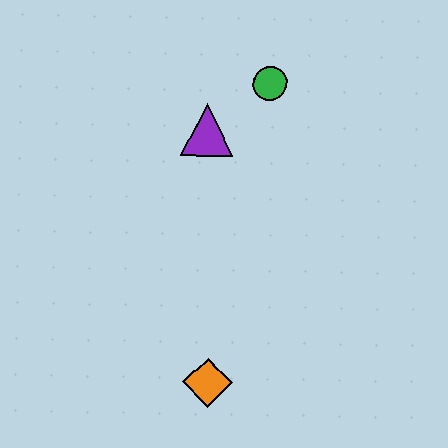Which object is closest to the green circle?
The purple triangle is closest to the green circle.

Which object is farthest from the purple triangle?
The orange diamond is farthest from the purple triangle.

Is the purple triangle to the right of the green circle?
No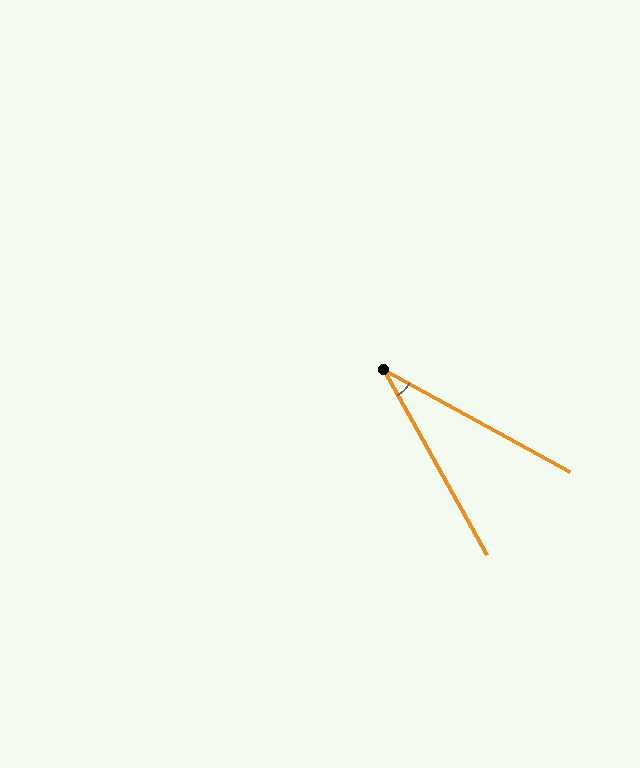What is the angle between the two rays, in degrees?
Approximately 32 degrees.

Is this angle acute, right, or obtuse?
It is acute.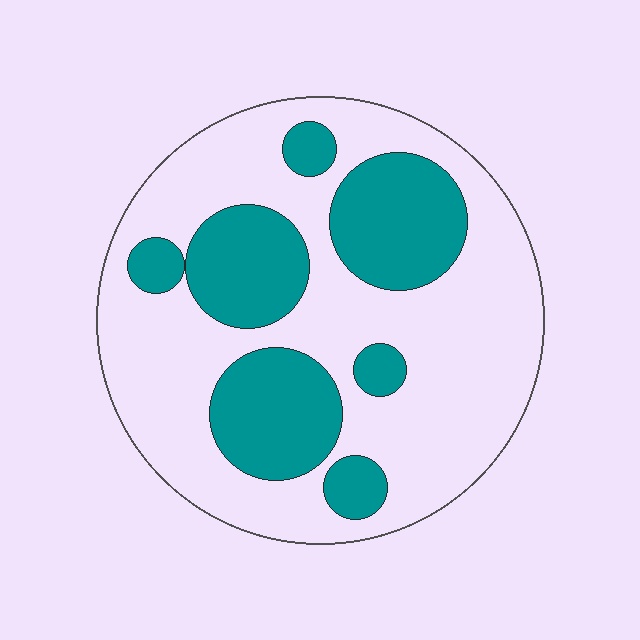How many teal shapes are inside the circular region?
7.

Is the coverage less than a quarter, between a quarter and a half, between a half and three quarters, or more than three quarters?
Between a quarter and a half.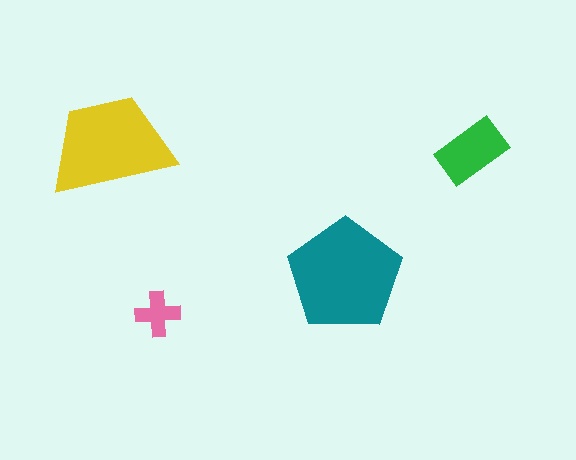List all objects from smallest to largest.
The pink cross, the green rectangle, the yellow trapezoid, the teal pentagon.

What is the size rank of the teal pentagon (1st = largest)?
1st.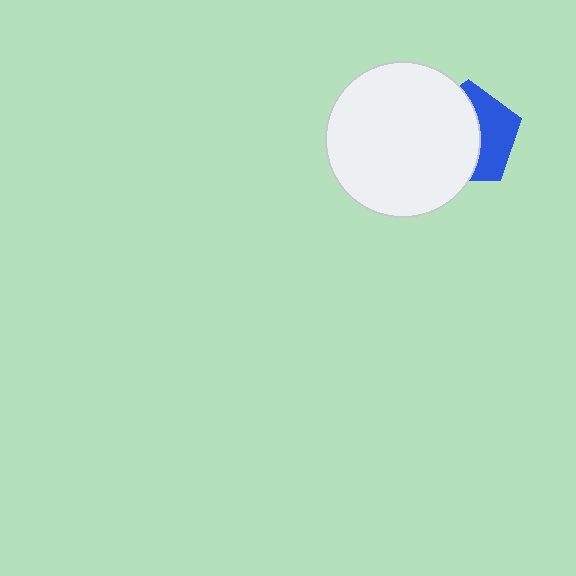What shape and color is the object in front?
The object in front is a white circle.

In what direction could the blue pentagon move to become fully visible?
The blue pentagon could move right. That would shift it out from behind the white circle entirely.